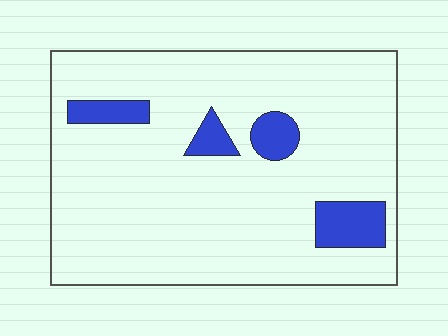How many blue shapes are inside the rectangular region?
4.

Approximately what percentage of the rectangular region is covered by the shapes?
Approximately 10%.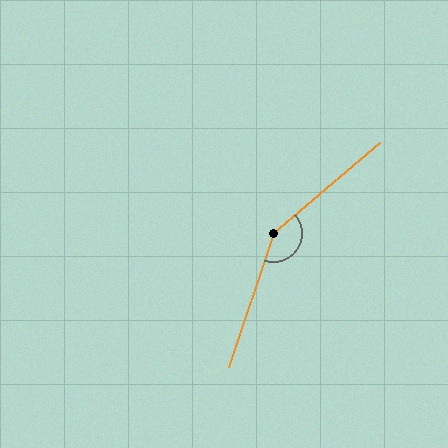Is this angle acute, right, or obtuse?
It is obtuse.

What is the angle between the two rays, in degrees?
Approximately 149 degrees.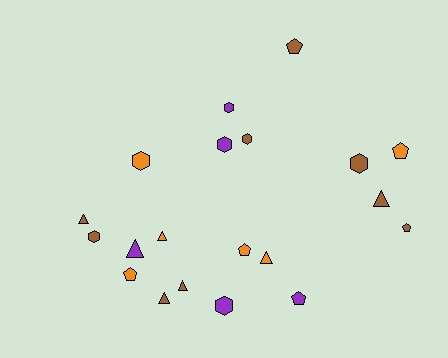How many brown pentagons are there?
There are 2 brown pentagons.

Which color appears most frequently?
Brown, with 9 objects.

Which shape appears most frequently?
Triangle, with 7 objects.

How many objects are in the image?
There are 20 objects.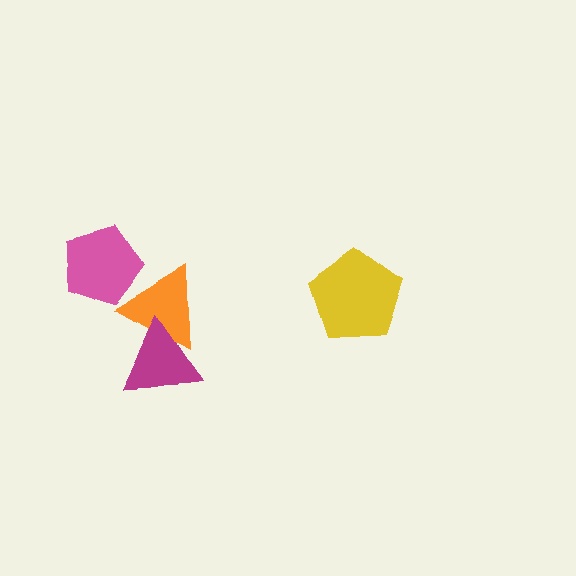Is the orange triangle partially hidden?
Yes, it is partially covered by another shape.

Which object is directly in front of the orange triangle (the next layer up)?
The magenta triangle is directly in front of the orange triangle.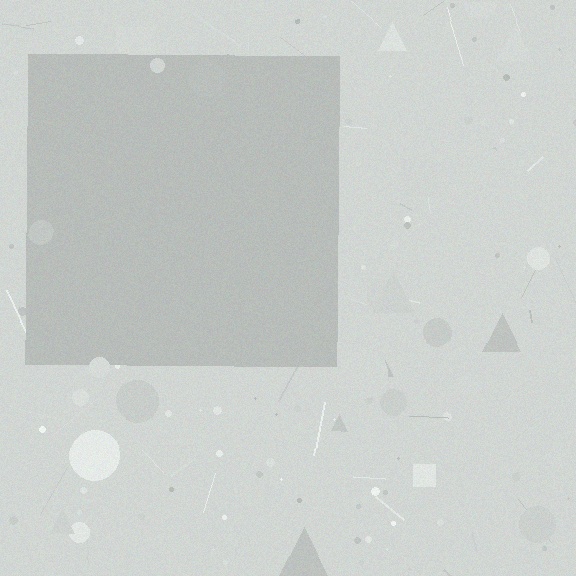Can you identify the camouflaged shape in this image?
The camouflaged shape is a square.